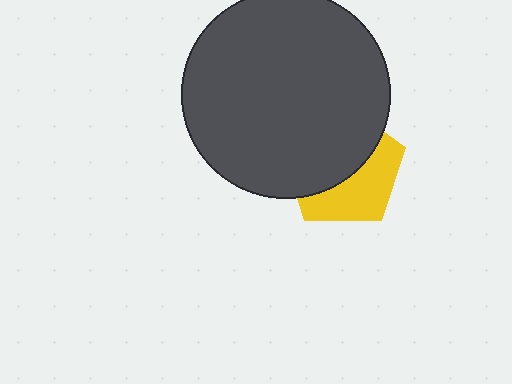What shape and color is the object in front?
The object in front is a dark gray circle.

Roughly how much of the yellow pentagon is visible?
A small part of it is visible (roughly 44%).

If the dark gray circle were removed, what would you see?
You would see the complete yellow pentagon.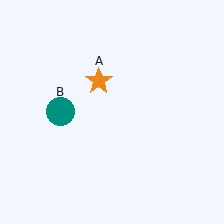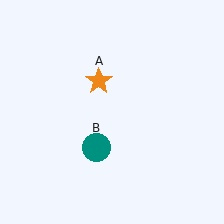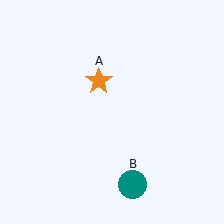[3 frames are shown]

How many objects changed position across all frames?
1 object changed position: teal circle (object B).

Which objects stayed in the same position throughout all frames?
Orange star (object A) remained stationary.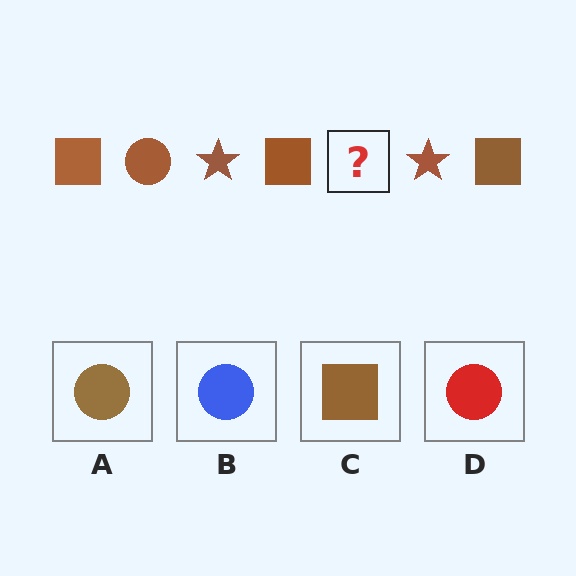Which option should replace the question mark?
Option A.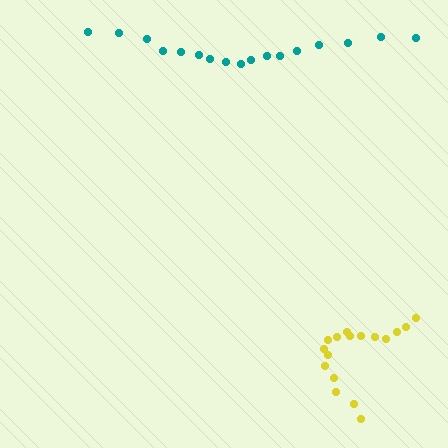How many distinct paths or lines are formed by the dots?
There are 2 distinct paths.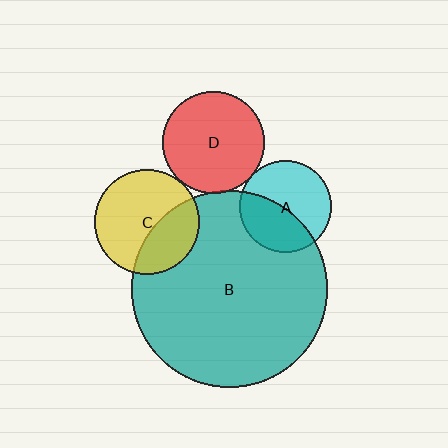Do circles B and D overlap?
Yes.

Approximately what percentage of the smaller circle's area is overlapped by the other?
Approximately 5%.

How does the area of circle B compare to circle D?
Approximately 3.7 times.